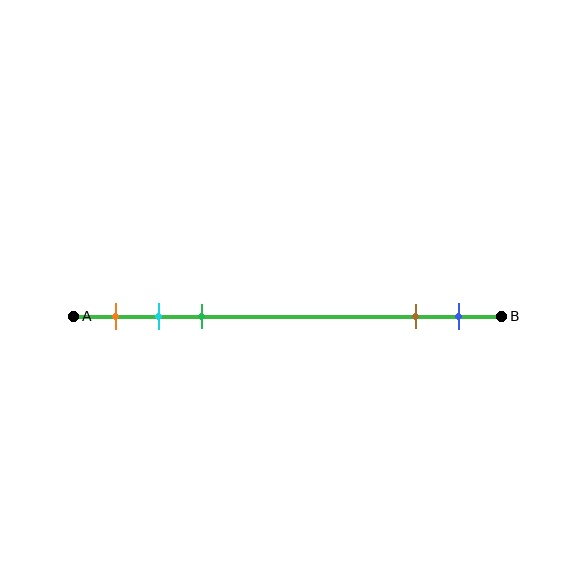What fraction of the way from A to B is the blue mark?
The blue mark is approximately 90% (0.9) of the way from A to B.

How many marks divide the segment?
There are 5 marks dividing the segment.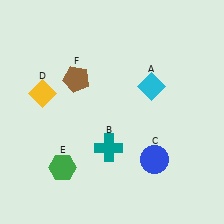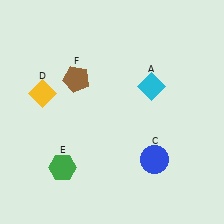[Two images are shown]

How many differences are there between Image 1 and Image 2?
There is 1 difference between the two images.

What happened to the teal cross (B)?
The teal cross (B) was removed in Image 2. It was in the bottom-left area of Image 1.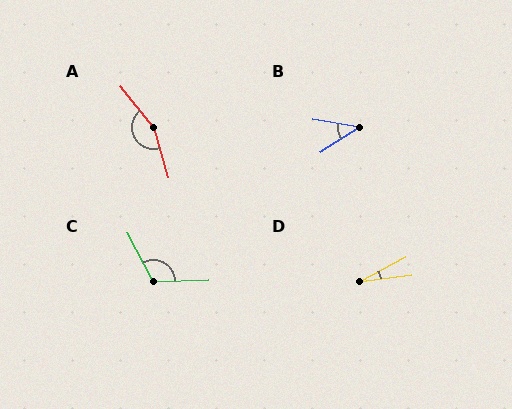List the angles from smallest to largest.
D (21°), B (43°), C (116°), A (158°).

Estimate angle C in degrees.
Approximately 116 degrees.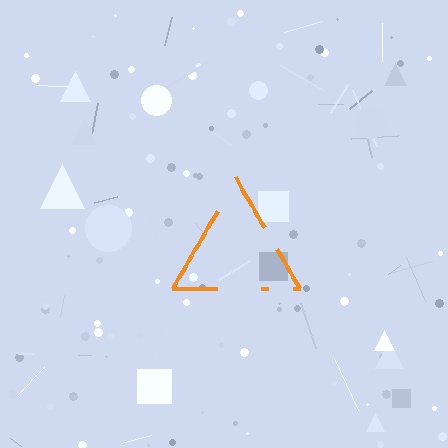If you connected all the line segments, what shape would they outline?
They would outline a triangle.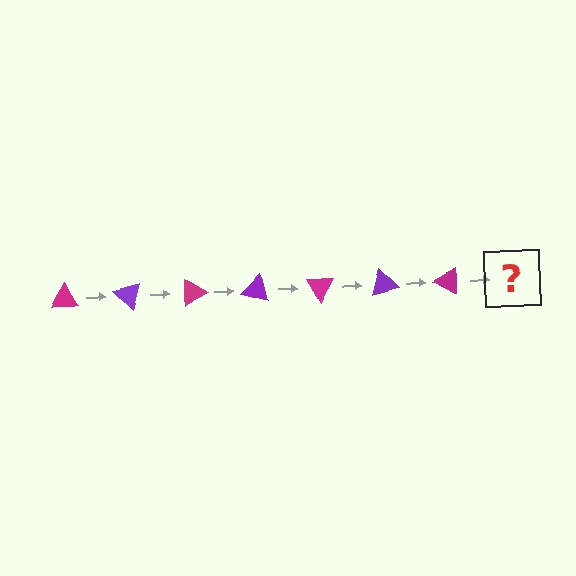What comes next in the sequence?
The next element should be a purple triangle, rotated 315 degrees from the start.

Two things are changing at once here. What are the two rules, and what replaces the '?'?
The two rules are that it rotates 45 degrees each step and the color cycles through magenta and purple. The '?' should be a purple triangle, rotated 315 degrees from the start.